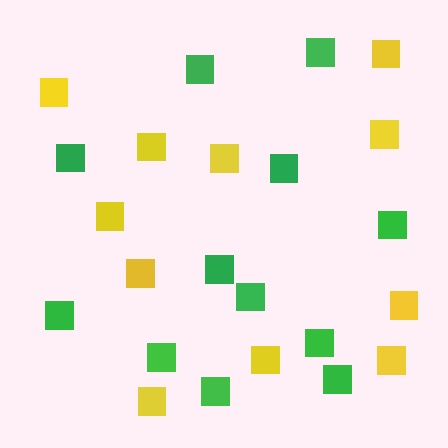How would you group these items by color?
There are 2 groups: one group of green squares (12) and one group of yellow squares (11).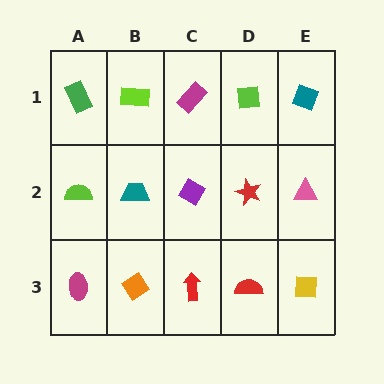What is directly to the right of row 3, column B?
A red arrow.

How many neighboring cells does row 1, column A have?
2.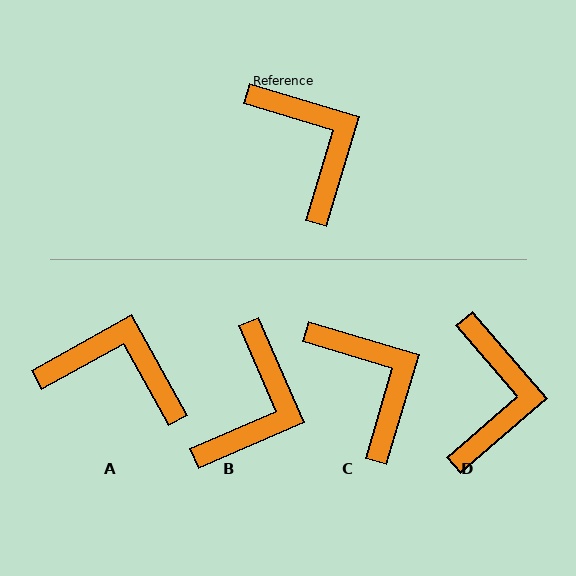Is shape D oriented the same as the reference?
No, it is off by about 32 degrees.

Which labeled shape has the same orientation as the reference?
C.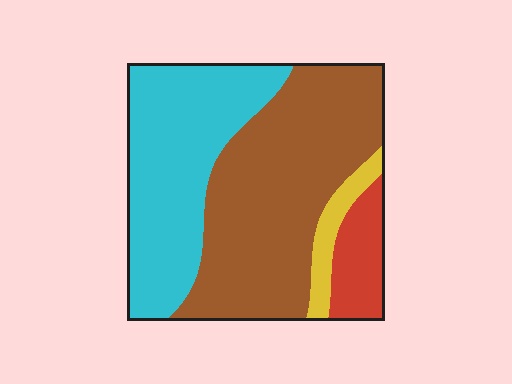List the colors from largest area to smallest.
From largest to smallest: brown, cyan, red, yellow.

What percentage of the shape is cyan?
Cyan takes up about three eighths (3/8) of the shape.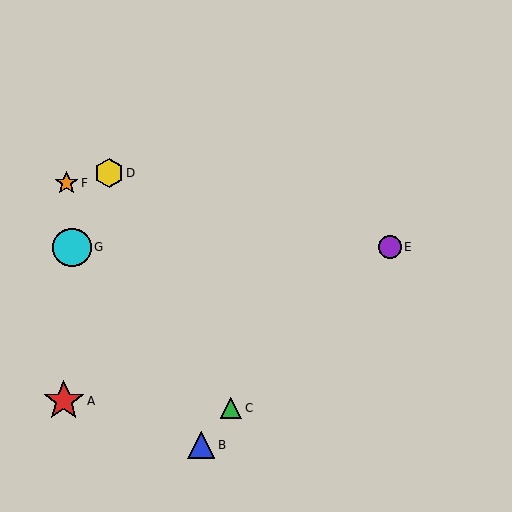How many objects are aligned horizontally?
2 objects (E, G) are aligned horizontally.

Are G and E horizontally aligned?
Yes, both are at y≈247.